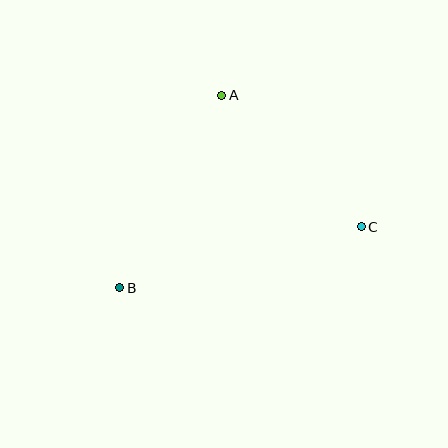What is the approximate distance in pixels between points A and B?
The distance between A and B is approximately 218 pixels.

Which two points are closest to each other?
Points A and C are closest to each other.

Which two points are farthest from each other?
Points B and C are farthest from each other.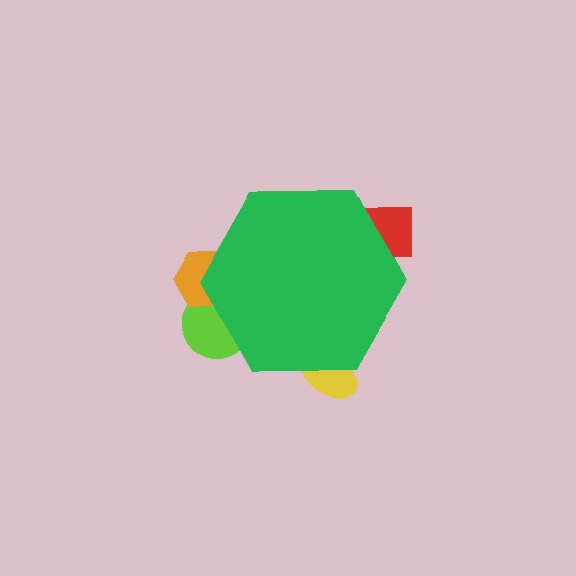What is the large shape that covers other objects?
A green hexagon.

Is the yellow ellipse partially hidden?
Yes, the yellow ellipse is partially hidden behind the green hexagon.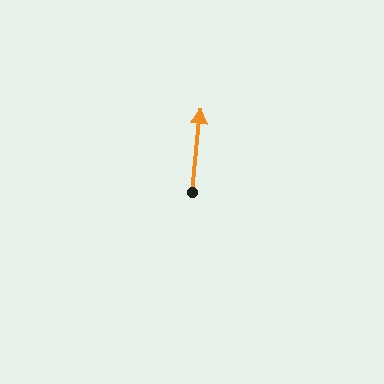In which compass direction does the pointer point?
North.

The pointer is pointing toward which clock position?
Roughly 12 o'clock.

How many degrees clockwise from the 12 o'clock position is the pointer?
Approximately 6 degrees.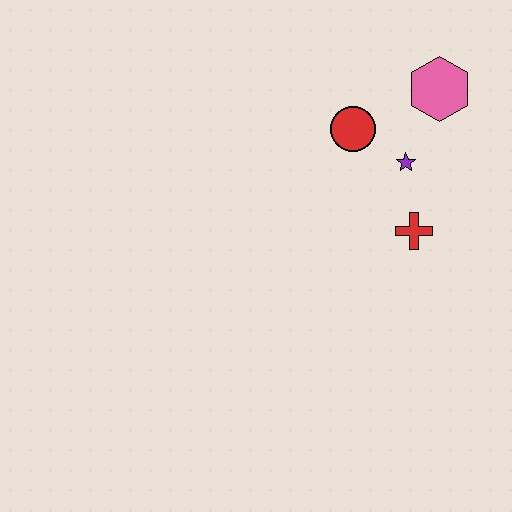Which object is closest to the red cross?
The purple star is closest to the red cross.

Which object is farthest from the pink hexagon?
The red cross is farthest from the pink hexagon.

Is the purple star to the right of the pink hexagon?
No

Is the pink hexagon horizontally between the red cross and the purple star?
No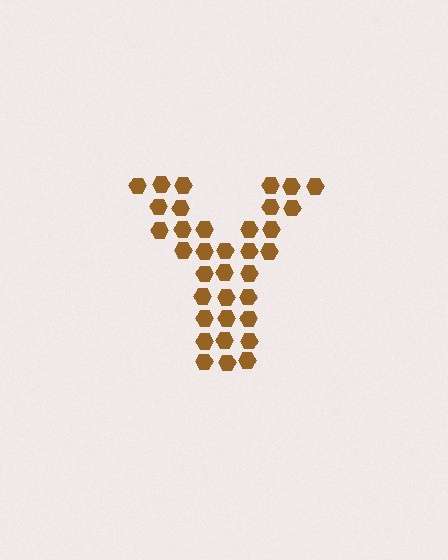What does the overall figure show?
The overall figure shows the letter Y.